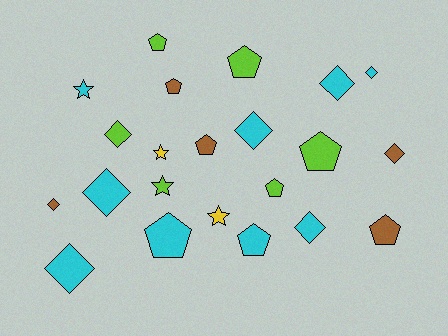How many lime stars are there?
There is 1 lime star.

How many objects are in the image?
There are 22 objects.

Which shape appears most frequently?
Diamond, with 9 objects.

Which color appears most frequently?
Cyan, with 9 objects.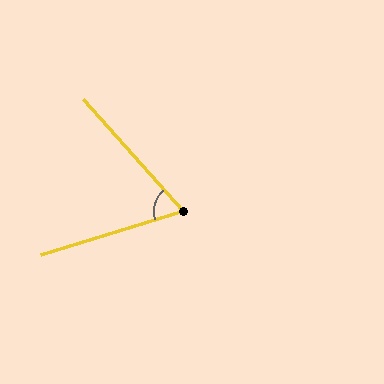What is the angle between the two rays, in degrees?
Approximately 65 degrees.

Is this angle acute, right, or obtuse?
It is acute.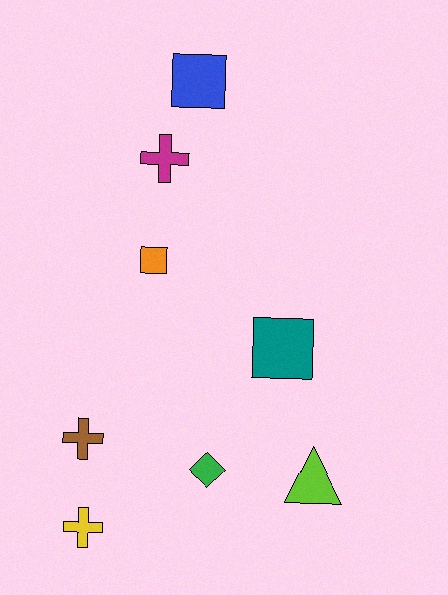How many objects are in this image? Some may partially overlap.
There are 8 objects.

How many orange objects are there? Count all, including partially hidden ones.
There is 1 orange object.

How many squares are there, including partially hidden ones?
There are 3 squares.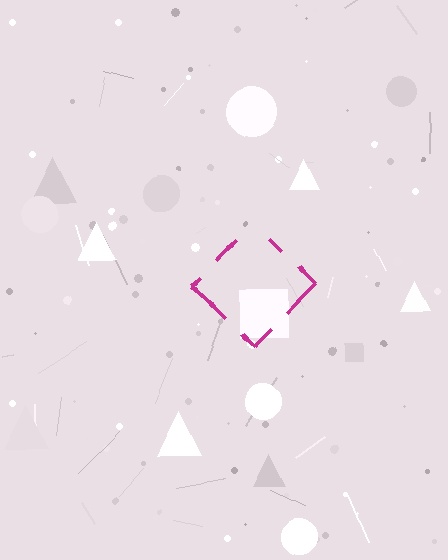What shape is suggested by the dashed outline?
The dashed outline suggests a diamond.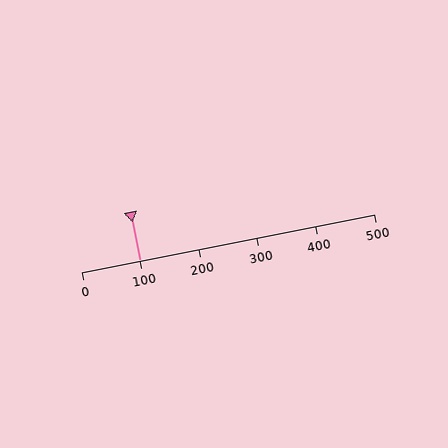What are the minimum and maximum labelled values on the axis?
The axis runs from 0 to 500.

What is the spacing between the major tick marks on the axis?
The major ticks are spaced 100 apart.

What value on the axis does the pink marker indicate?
The marker indicates approximately 100.